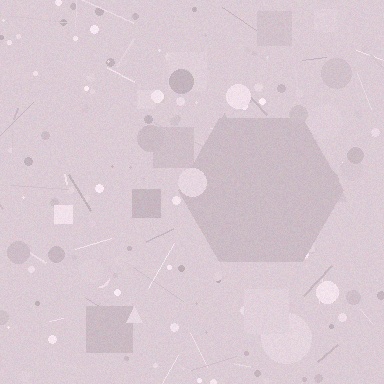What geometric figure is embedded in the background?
A hexagon is embedded in the background.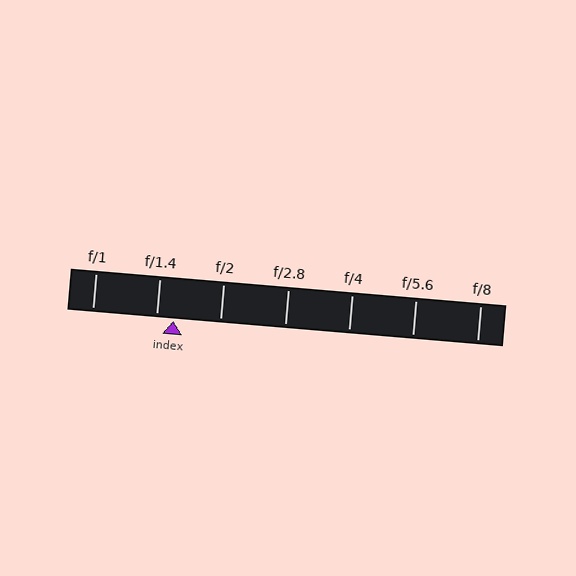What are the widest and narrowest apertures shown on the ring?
The widest aperture shown is f/1 and the narrowest is f/8.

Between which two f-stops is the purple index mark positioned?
The index mark is between f/1.4 and f/2.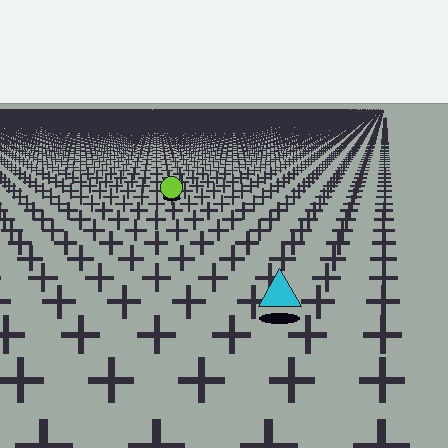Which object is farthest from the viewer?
The lime circle is farthest from the viewer. It appears smaller and the ground texture around it is denser.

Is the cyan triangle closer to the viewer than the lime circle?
Yes. The cyan triangle is closer — you can tell from the texture gradient: the ground texture is coarser near it.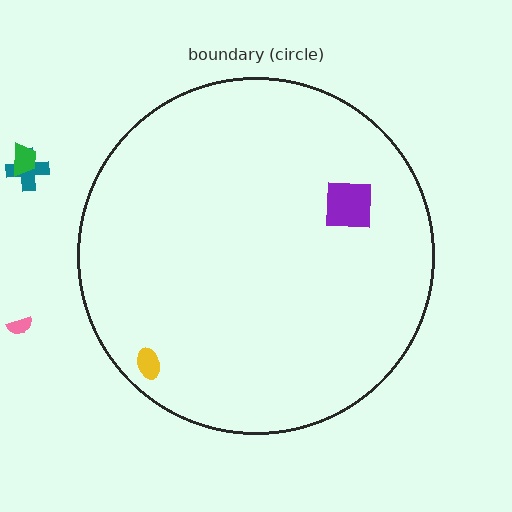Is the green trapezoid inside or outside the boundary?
Outside.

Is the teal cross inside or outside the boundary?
Outside.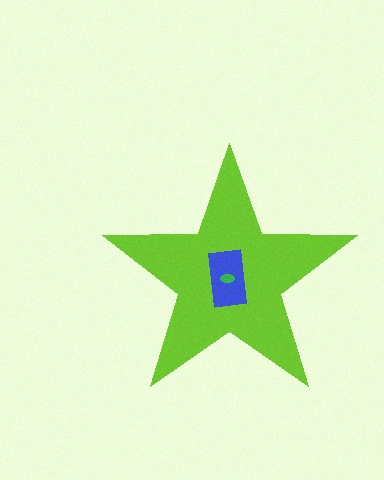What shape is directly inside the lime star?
The blue rectangle.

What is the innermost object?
The green ellipse.